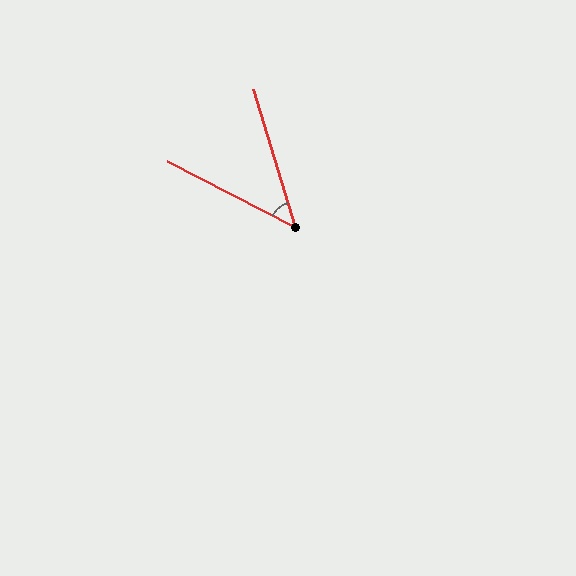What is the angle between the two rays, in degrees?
Approximately 46 degrees.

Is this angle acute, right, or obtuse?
It is acute.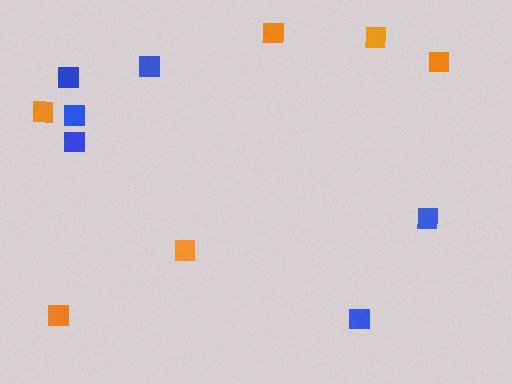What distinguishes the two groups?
There are 2 groups: one group of orange squares (6) and one group of blue squares (6).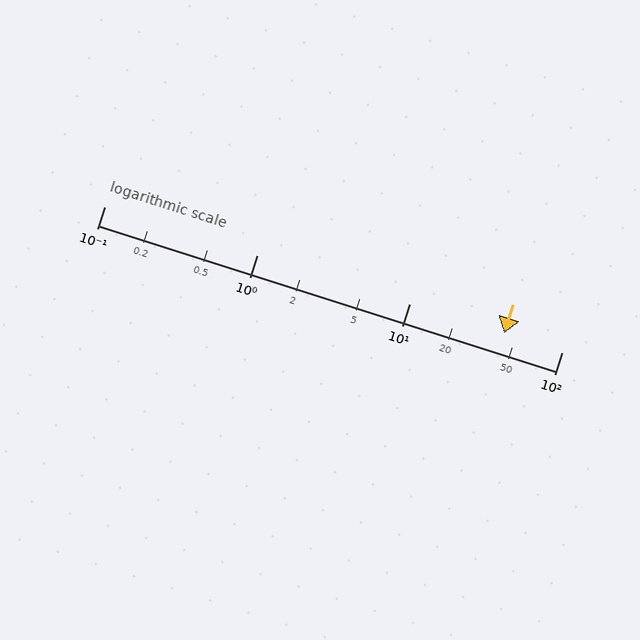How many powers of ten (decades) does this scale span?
The scale spans 3 decades, from 0.1 to 100.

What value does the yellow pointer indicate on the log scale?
The pointer indicates approximately 42.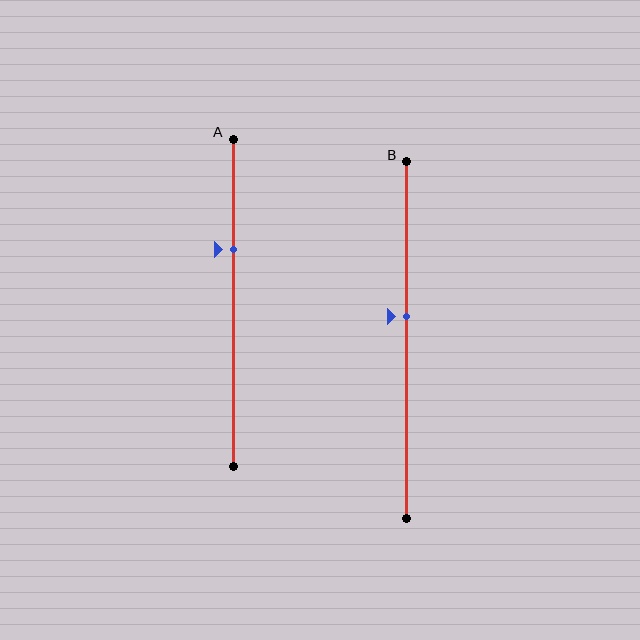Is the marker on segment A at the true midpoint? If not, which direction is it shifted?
No, the marker on segment A is shifted upward by about 16% of the segment length.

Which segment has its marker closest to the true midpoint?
Segment B has its marker closest to the true midpoint.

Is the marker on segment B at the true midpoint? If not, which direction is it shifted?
No, the marker on segment B is shifted upward by about 7% of the segment length.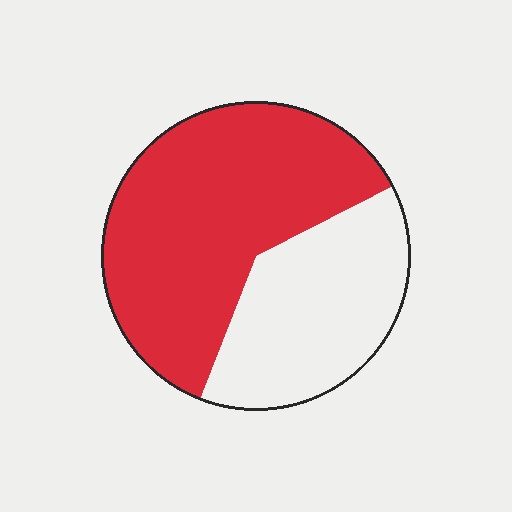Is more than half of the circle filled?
Yes.